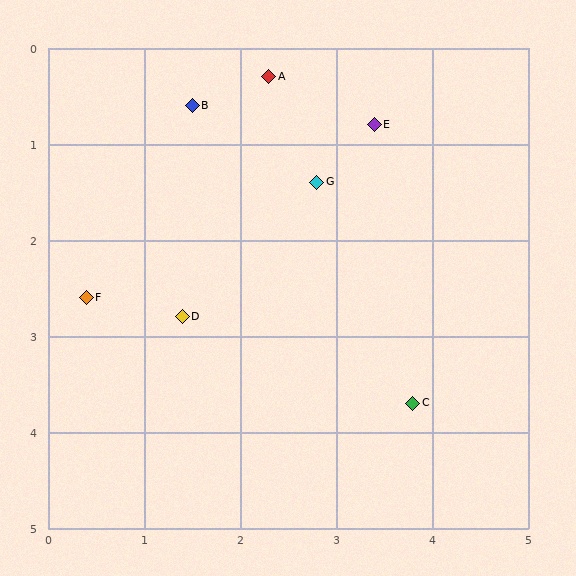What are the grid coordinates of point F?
Point F is at approximately (0.4, 2.6).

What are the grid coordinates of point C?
Point C is at approximately (3.8, 3.7).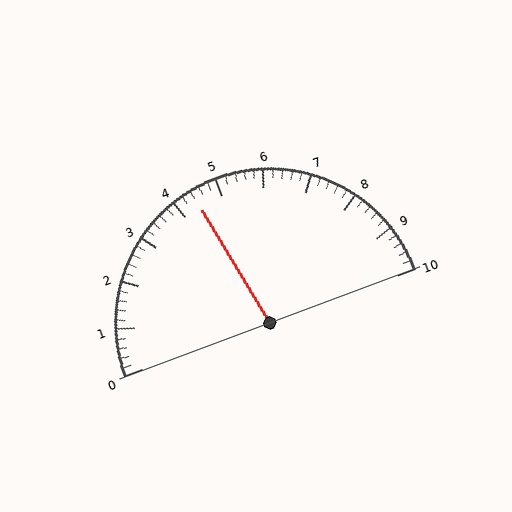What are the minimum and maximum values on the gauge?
The gauge ranges from 0 to 10.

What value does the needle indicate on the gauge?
The needle indicates approximately 4.4.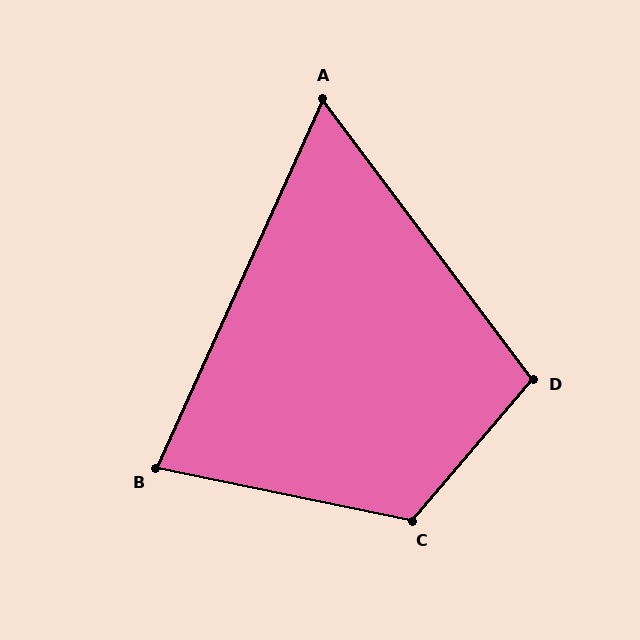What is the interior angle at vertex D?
Approximately 103 degrees (obtuse).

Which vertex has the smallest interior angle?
A, at approximately 61 degrees.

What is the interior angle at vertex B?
Approximately 77 degrees (acute).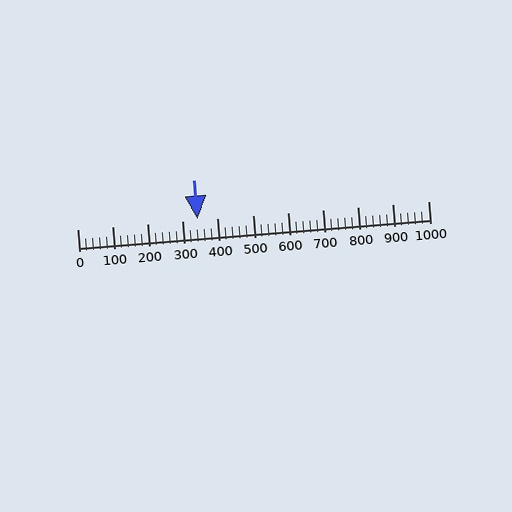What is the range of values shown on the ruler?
The ruler shows values from 0 to 1000.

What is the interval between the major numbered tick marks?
The major tick marks are spaced 100 units apart.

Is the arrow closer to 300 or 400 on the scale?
The arrow is closer to 300.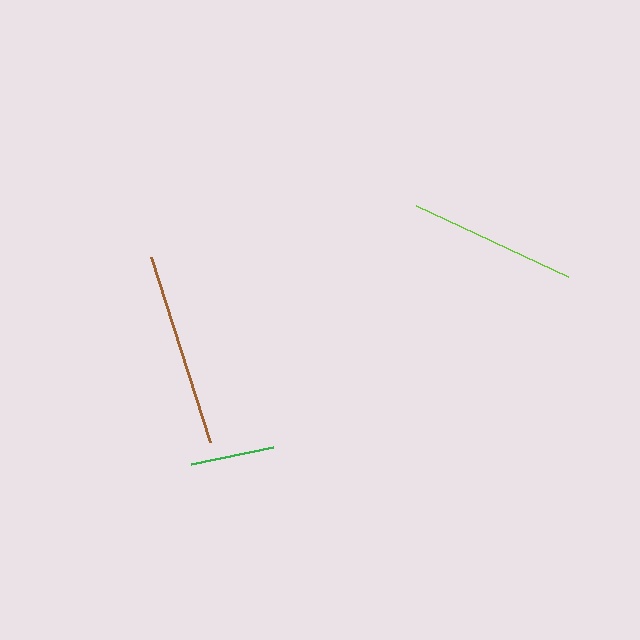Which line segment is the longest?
The brown line is the longest at approximately 194 pixels.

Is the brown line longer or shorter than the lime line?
The brown line is longer than the lime line.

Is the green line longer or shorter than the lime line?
The lime line is longer than the green line.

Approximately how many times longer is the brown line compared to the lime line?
The brown line is approximately 1.2 times the length of the lime line.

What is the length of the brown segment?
The brown segment is approximately 194 pixels long.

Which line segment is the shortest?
The green line is the shortest at approximately 85 pixels.